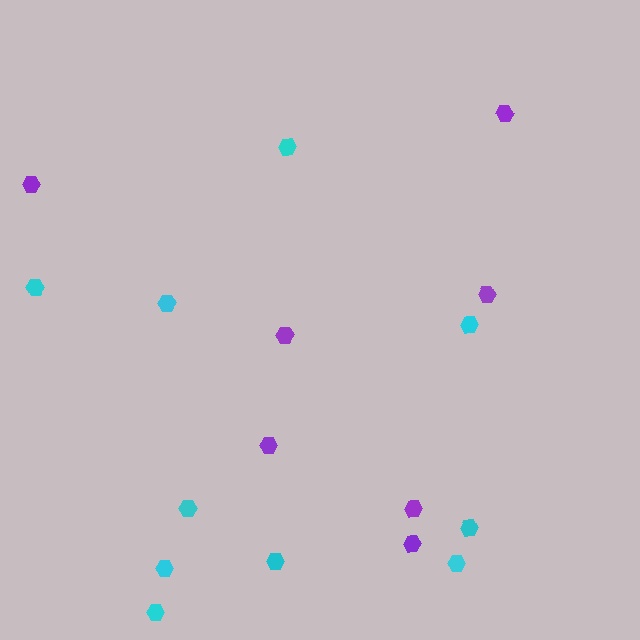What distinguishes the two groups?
There are 2 groups: one group of cyan hexagons (10) and one group of purple hexagons (7).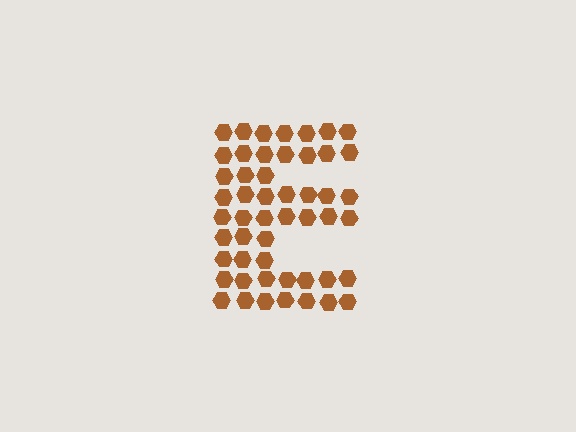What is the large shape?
The large shape is the letter E.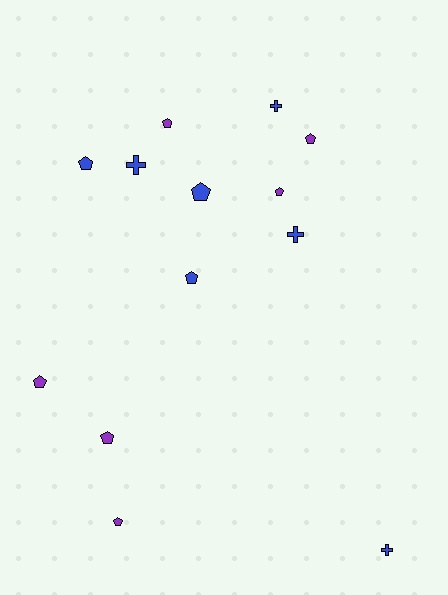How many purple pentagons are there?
There are 6 purple pentagons.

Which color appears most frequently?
Blue, with 7 objects.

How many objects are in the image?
There are 13 objects.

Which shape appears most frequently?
Pentagon, with 9 objects.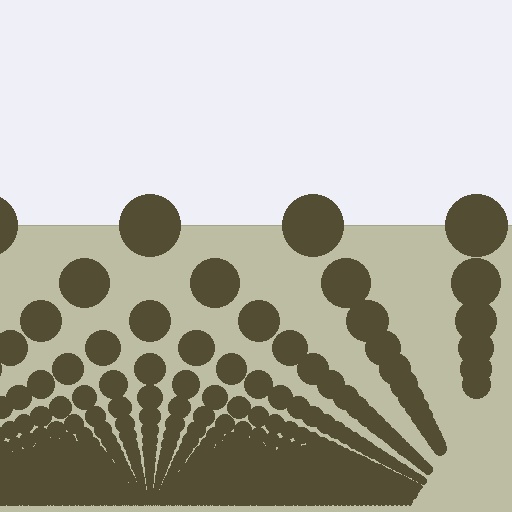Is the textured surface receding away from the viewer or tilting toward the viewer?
The surface appears to tilt toward the viewer. Texture elements get larger and sparser toward the top.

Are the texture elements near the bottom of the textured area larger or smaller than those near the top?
Smaller. The gradient is inverted — elements near the bottom are smaller and denser.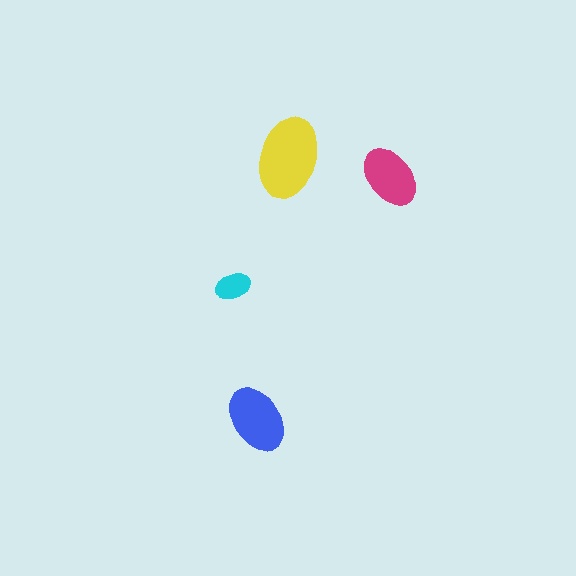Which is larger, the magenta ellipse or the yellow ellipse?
The yellow one.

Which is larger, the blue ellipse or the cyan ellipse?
The blue one.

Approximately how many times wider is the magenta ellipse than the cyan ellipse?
About 2 times wider.